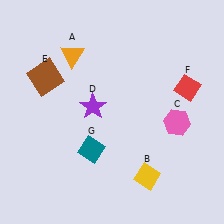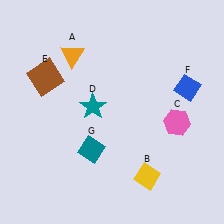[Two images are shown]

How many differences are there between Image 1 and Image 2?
There are 2 differences between the two images.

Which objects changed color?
D changed from purple to teal. F changed from red to blue.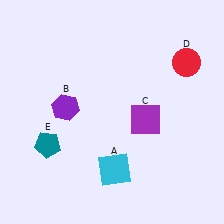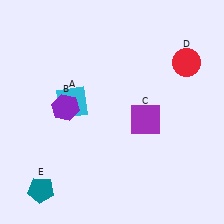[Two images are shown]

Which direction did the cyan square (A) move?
The cyan square (A) moved up.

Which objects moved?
The objects that moved are: the cyan square (A), the teal pentagon (E).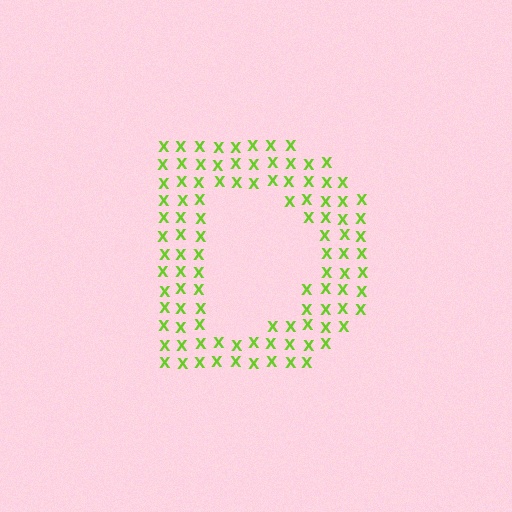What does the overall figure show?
The overall figure shows the letter D.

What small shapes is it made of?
It is made of small letter X's.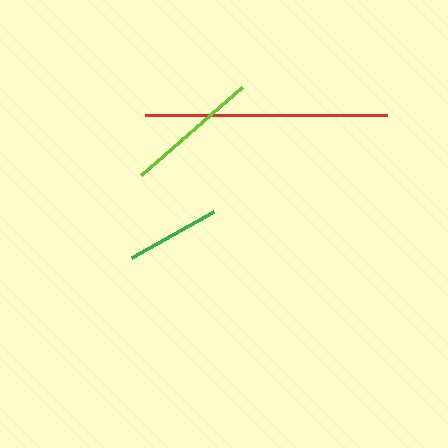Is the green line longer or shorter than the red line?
The red line is longer than the green line.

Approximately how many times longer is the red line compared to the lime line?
The red line is approximately 1.8 times the length of the lime line.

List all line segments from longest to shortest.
From longest to shortest: red, lime, green.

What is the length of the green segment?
The green segment is approximately 94 pixels long.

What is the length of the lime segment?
The lime segment is approximately 134 pixels long.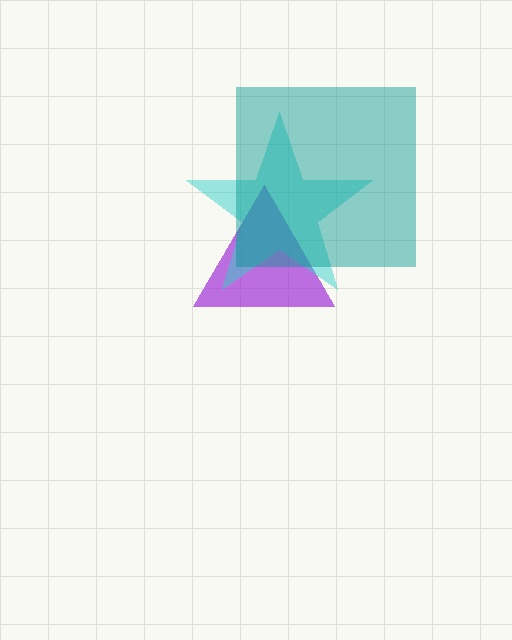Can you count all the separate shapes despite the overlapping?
Yes, there are 3 separate shapes.